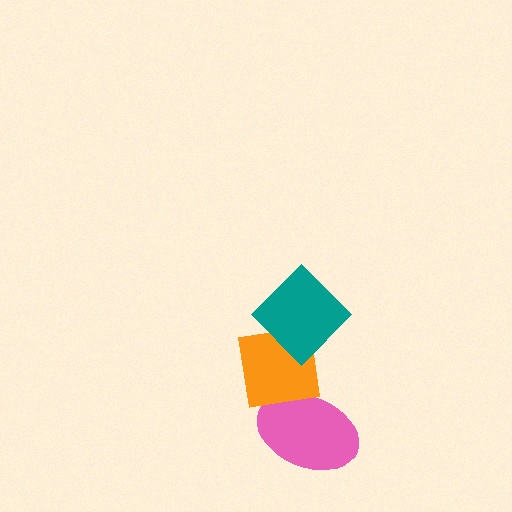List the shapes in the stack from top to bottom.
From top to bottom: the teal diamond, the orange square, the pink ellipse.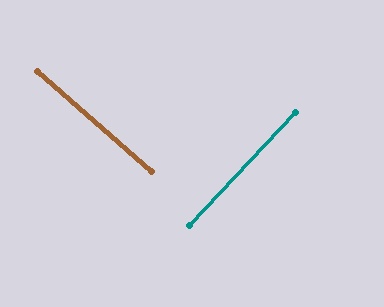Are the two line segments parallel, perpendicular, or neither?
Perpendicular — they meet at approximately 88°.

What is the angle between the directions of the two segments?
Approximately 88 degrees.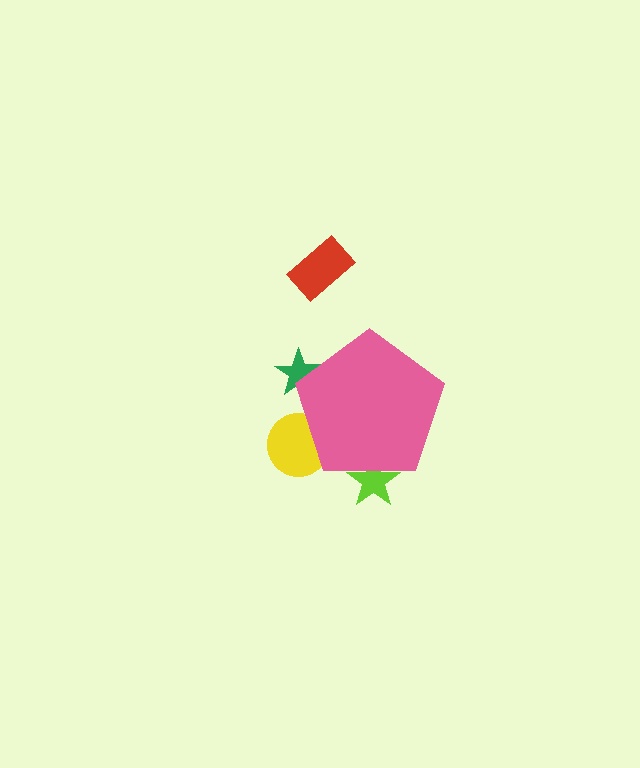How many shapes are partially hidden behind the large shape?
3 shapes are partially hidden.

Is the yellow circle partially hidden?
Yes, the yellow circle is partially hidden behind the pink pentagon.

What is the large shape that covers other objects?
A pink pentagon.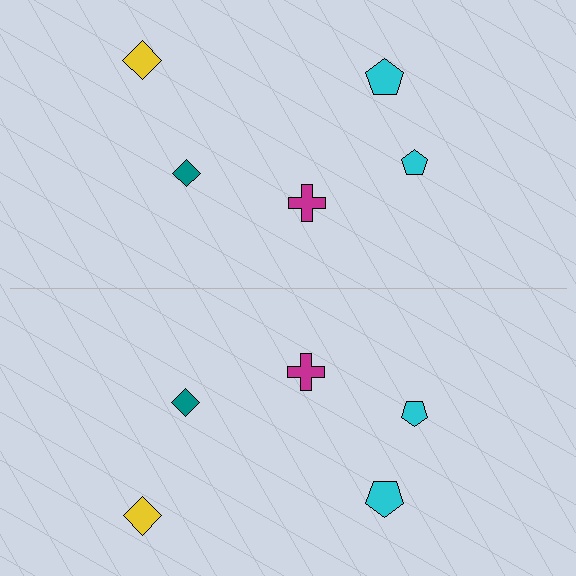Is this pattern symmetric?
Yes, this pattern has bilateral (reflection) symmetry.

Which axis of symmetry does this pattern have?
The pattern has a horizontal axis of symmetry running through the center of the image.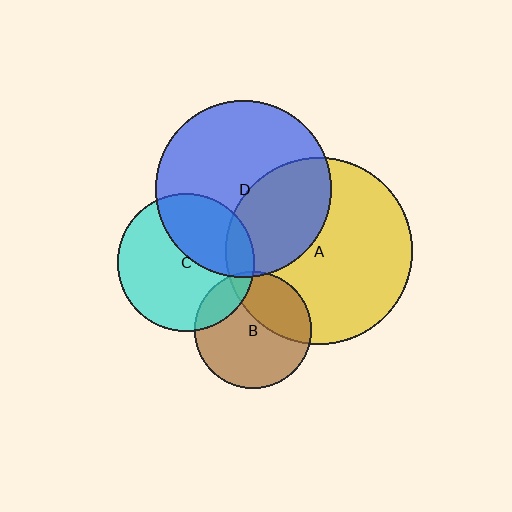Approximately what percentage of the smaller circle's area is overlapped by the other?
Approximately 5%.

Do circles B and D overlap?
Yes.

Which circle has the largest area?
Circle A (yellow).